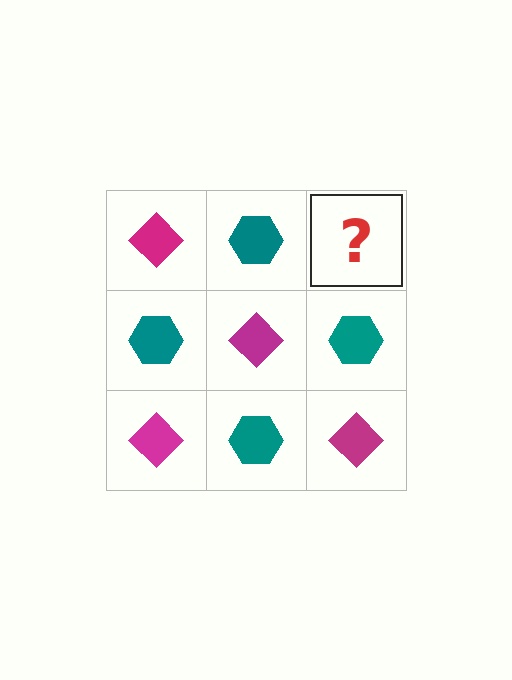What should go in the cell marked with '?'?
The missing cell should contain a magenta diamond.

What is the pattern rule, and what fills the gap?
The rule is that it alternates magenta diamond and teal hexagon in a checkerboard pattern. The gap should be filled with a magenta diamond.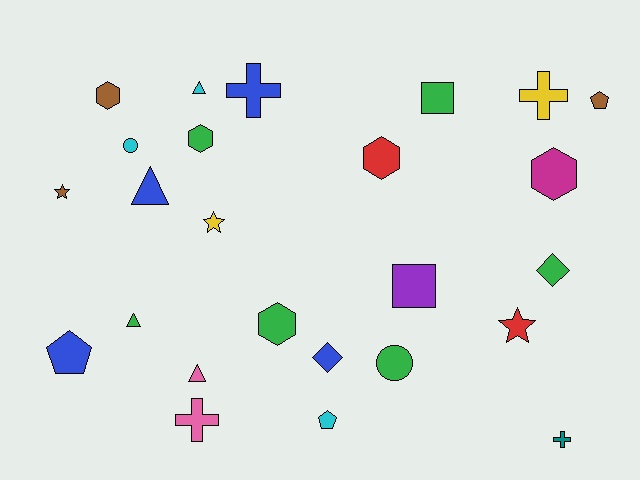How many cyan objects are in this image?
There are 3 cyan objects.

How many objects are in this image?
There are 25 objects.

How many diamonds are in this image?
There are 2 diamonds.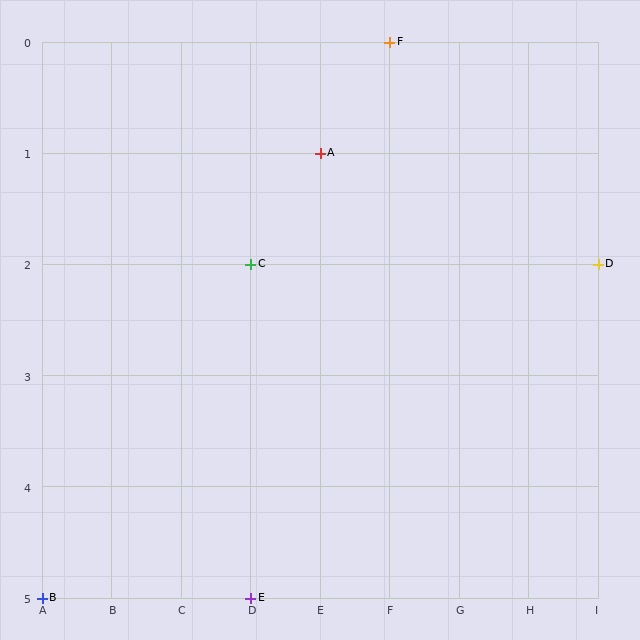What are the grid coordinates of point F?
Point F is at grid coordinates (F, 0).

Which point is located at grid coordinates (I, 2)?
Point D is at (I, 2).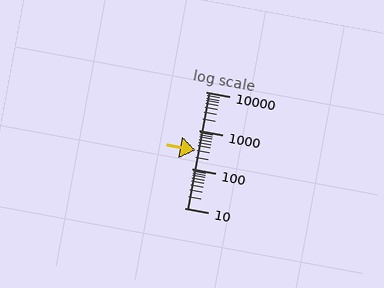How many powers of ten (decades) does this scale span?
The scale spans 3 decades, from 10 to 10000.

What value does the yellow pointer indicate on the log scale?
The pointer indicates approximately 300.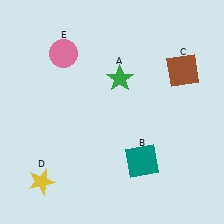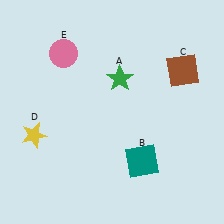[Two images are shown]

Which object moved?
The yellow star (D) moved up.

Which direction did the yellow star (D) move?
The yellow star (D) moved up.